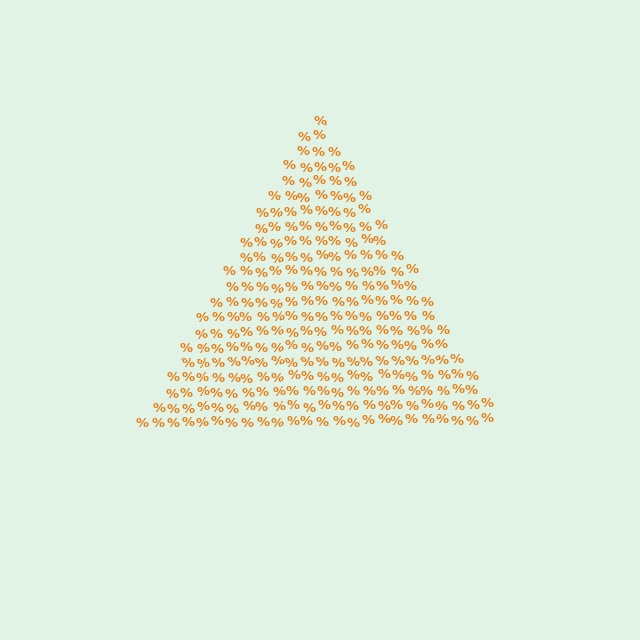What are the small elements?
The small elements are percent signs.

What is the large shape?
The large shape is a triangle.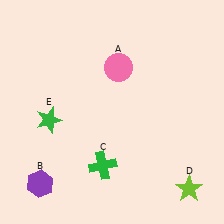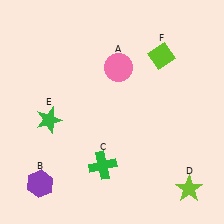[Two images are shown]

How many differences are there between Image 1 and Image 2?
There is 1 difference between the two images.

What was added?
A lime diamond (F) was added in Image 2.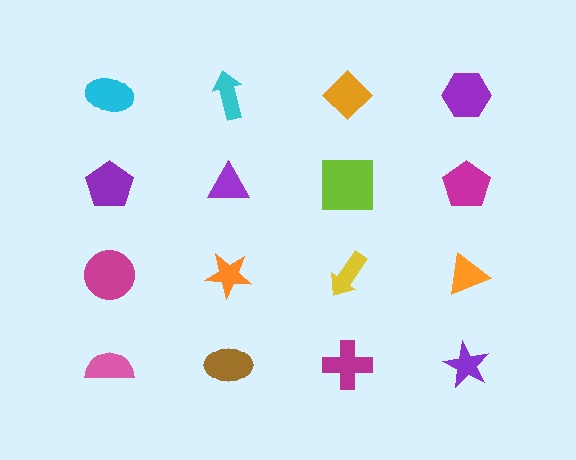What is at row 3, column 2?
An orange star.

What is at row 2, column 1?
A purple pentagon.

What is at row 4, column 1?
A pink semicircle.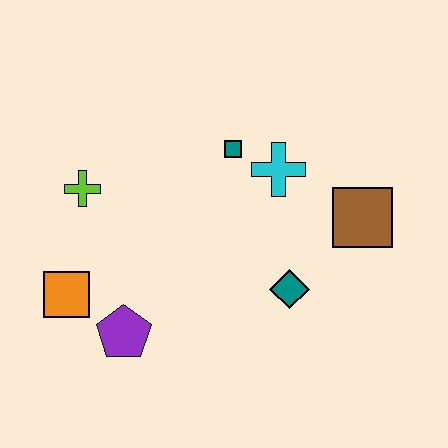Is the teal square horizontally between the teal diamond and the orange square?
Yes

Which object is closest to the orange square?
The purple pentagon is closest to the orange square.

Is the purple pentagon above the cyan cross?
No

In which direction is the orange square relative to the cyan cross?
The orange square is to the left of the cyan cross.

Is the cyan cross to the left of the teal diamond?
Yes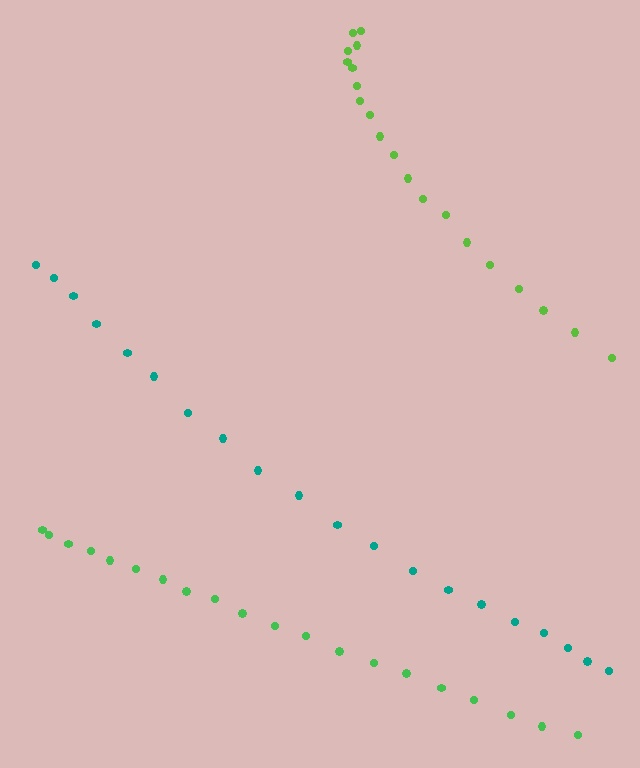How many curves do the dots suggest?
There are 3 distinct paths.